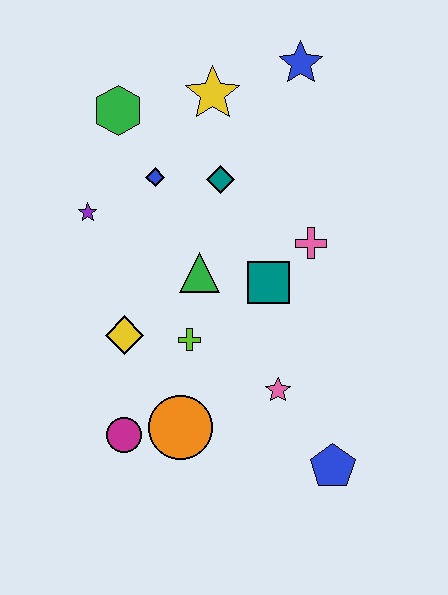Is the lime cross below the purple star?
Yes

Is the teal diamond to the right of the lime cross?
Yes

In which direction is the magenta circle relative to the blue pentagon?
The magenta circle is to the left of the blue pentagon.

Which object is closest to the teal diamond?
The blue diamond is closest to the teal diamond.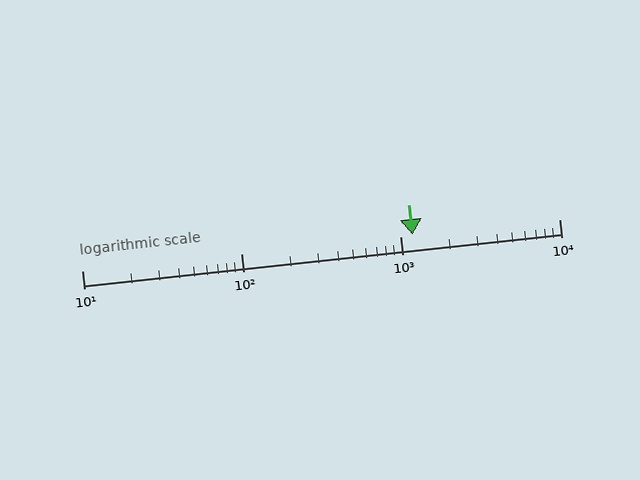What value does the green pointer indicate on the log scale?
The pointer indicates approximately 1200.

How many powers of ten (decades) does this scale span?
The scale spans 3 decades, from 10 to 10000.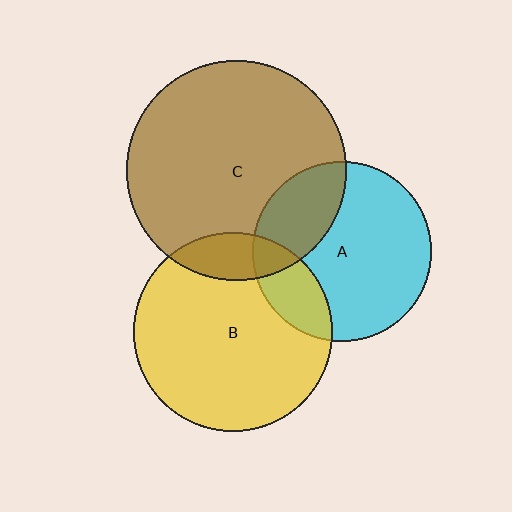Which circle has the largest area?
Circle C (brown).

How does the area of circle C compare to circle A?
Approximately 1.5 times.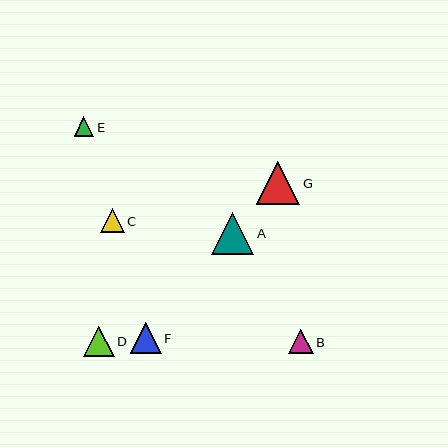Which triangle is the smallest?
Triangle E is the smallest with a size of approximately 19 pixels.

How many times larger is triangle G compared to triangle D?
Triangle G is approximately 1.4 times the size of triangle D.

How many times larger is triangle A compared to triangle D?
Triangle A is approximately 1.4 times the size of triangle D.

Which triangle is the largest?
Triangle G is the largest with a size of approximately 43 pixels.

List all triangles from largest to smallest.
From largest to smallest: G, A, F, D, B, C, E.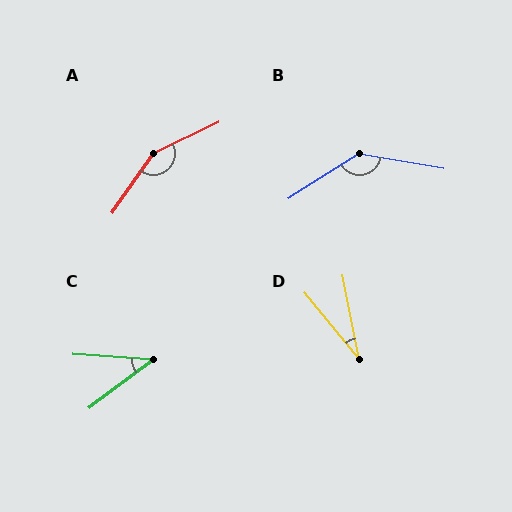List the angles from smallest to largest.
D (28°), C (41°), B (138°), A (151°).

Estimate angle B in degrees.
Approximately 138 degrees.